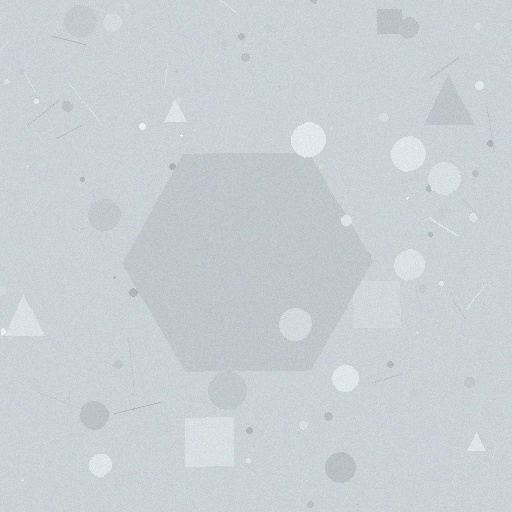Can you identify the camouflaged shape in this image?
The camouflaged shape is a hexagon.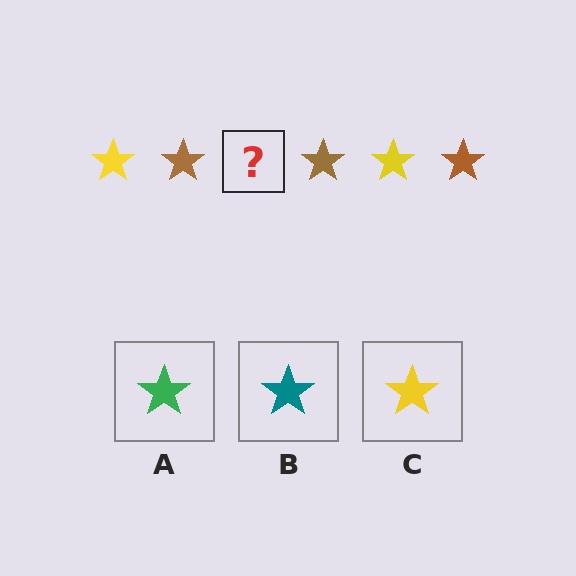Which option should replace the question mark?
Option C.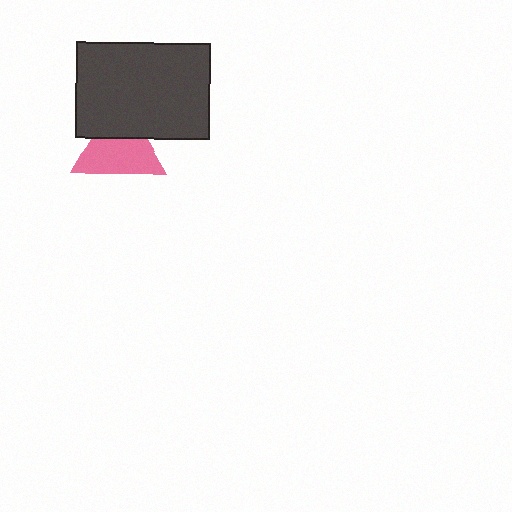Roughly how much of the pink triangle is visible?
About half of it is visible (roughly 65%).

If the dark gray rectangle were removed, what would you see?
You would see the complete pink triangle.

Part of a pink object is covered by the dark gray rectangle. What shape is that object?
It is a triangle.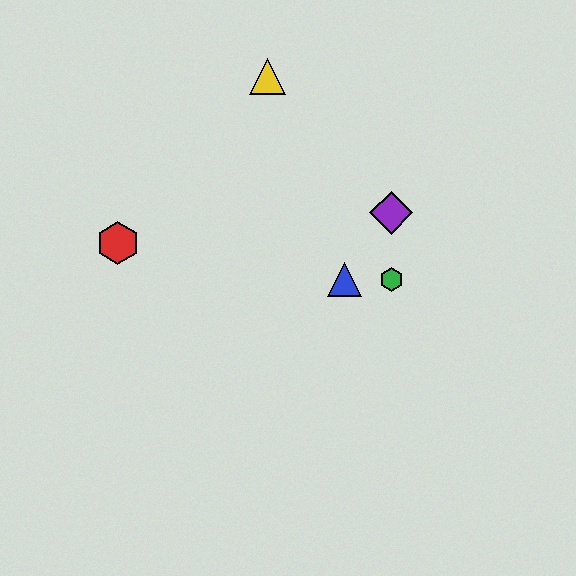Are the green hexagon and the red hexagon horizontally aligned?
No, the green hexagon is at y≈280 and the red hexagon is at y≈243.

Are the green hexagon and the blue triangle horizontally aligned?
Yes, both are at y≈280.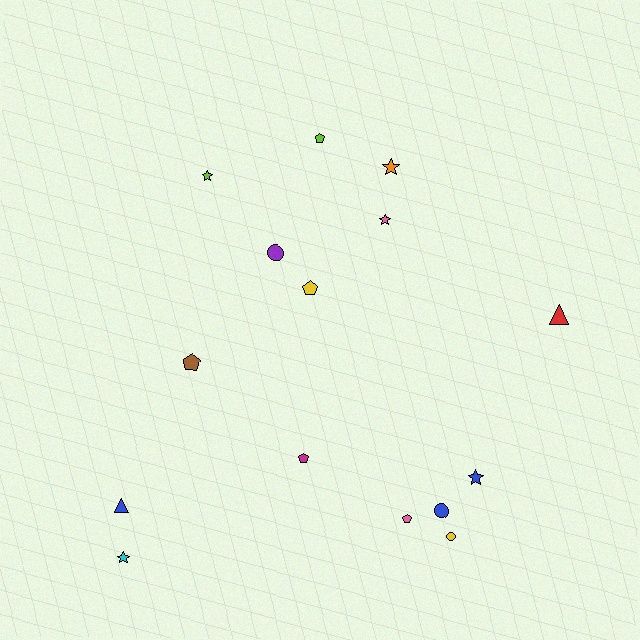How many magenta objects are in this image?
There is 1 magenta object.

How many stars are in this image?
There are 5 stars.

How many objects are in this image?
There are 15 objects.